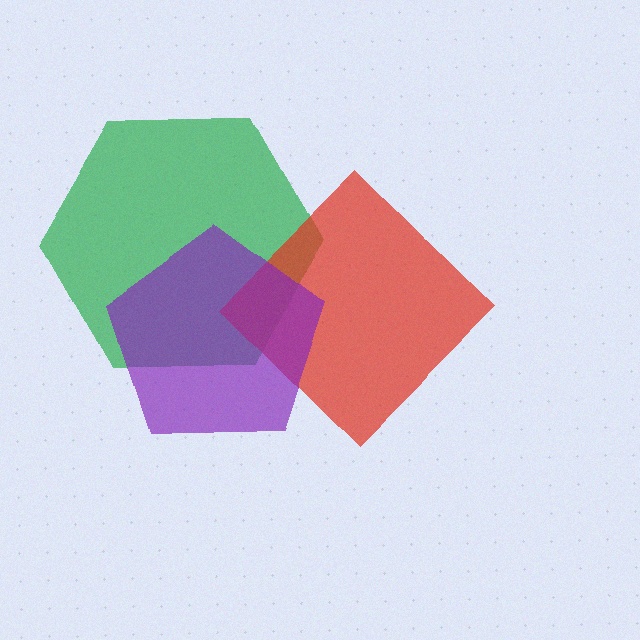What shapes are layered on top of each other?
The layered shapes are: a green hexagon, a red diamond, a purple pentagon.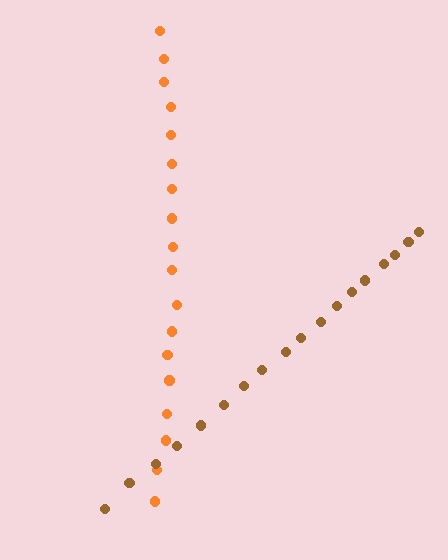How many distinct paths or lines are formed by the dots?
There are 2 distinct paths.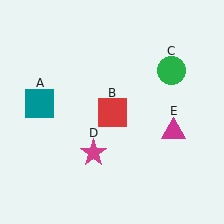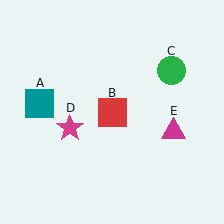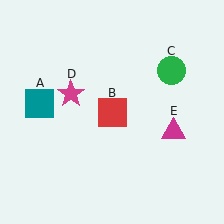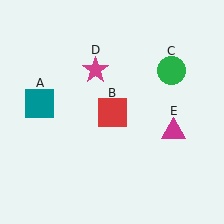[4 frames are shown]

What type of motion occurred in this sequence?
The magenta star (object D) rotated clockwise around the center of the scene.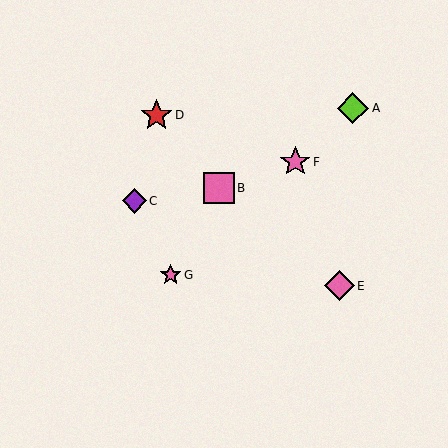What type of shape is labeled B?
Shape B is a pink square.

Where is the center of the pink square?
The center of the pink square is at (219, 188).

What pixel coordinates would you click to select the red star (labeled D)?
Click at (156, 115) to select the red star D.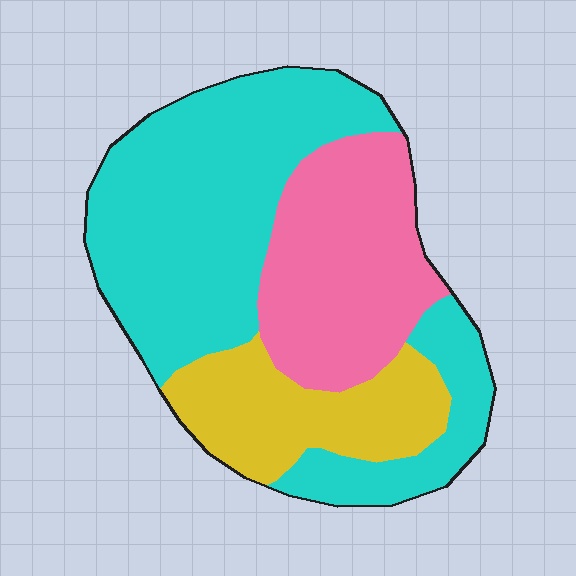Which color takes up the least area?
Yellow, at roughly 20%.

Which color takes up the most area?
Cyan, at roughly 55%.